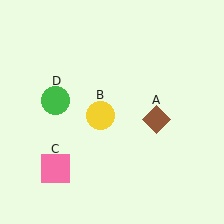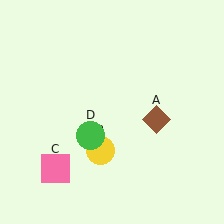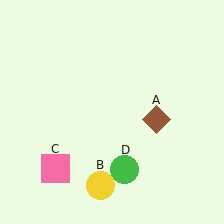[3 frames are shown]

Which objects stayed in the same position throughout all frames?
Brown diamond (object A) and pink square (object C) remained stationary.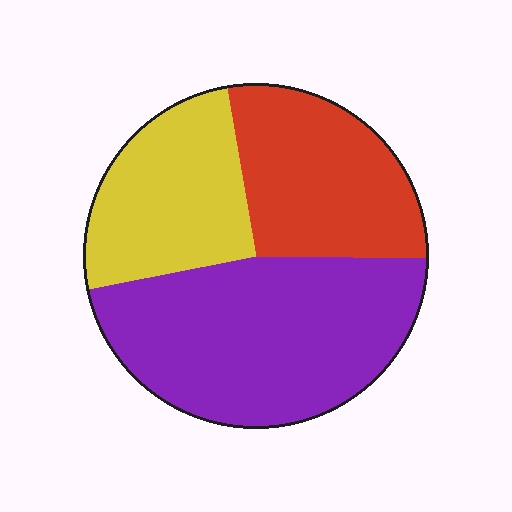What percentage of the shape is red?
Red takes up about one quarter (1/4) of the shape.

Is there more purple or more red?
Purple.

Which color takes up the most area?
Purple, at roughly 45%.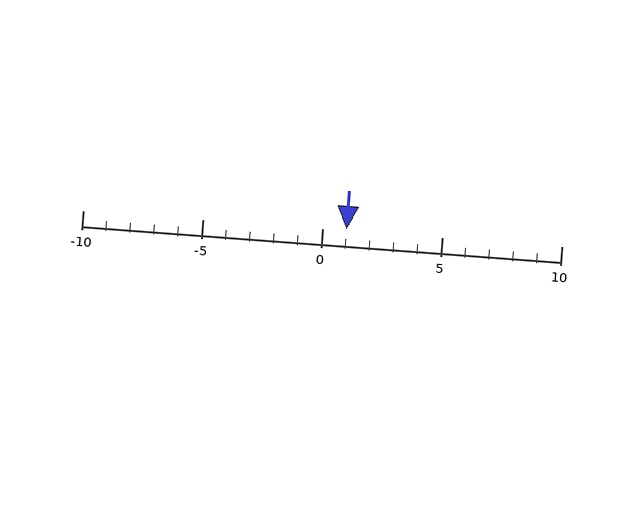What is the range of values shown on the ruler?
The ruler shows values from -10 to 10.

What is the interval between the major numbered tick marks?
The major tick marks are spaced 5 units apart.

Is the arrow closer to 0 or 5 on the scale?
The arrow is closer to 0.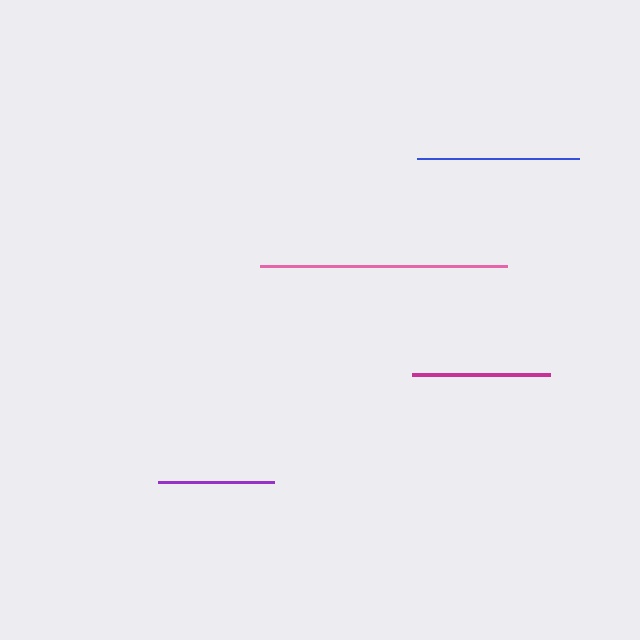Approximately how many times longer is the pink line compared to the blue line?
The pink line is approximately 1.5 times the length of the blue line.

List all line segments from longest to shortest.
From longest to shortest: pink, blue, magenta, purple.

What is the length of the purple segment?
The purple segment is approximately 116 pixels long.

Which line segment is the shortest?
The purple line is the shortest at approximately 116 pixels.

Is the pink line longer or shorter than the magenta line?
The pink line is longer than the magenta line.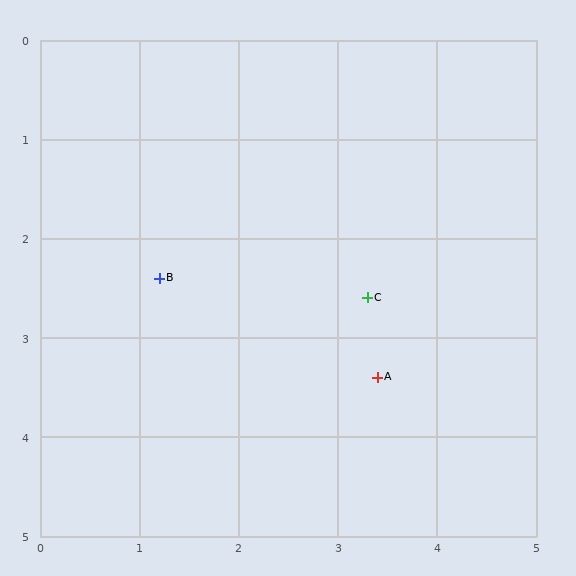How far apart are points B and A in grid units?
Points B and A are about 2.4 grid units apart.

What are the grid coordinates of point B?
Point B is at approximately (1.2, 2.4).